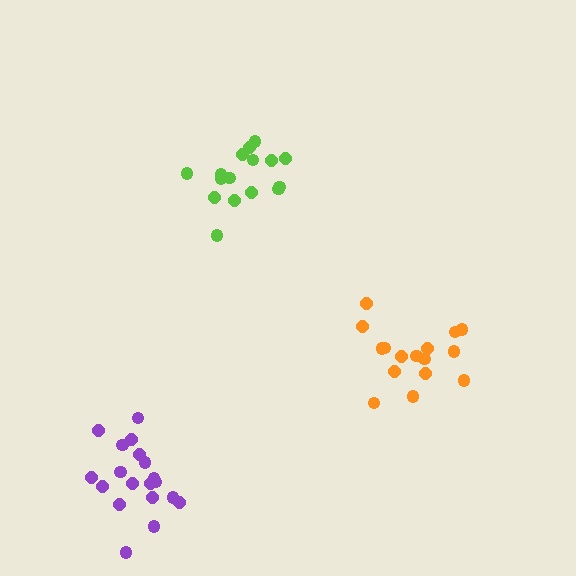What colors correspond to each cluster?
The clusters are colored: orange, purple, lime.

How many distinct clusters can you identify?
There are 3 distinct clusters.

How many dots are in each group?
Group 1: 16 dots, Group 2: 19 dots, Group 3: 16 dots (51 total).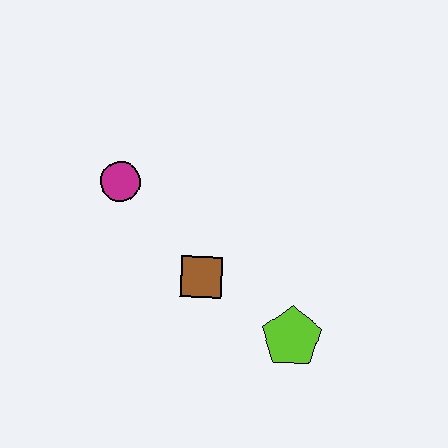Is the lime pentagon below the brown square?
Yes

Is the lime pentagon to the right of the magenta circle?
Yes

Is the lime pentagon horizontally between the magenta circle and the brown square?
No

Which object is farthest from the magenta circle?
The lime pentagon is farthest from the magenta circle.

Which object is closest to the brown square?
The lime pentagon is closest to the brown square.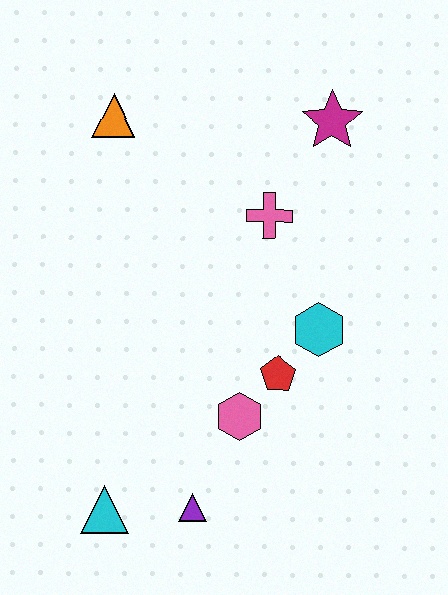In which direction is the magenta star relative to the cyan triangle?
The magenta star is above the cyan triangle.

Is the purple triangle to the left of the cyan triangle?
No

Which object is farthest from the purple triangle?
The magenta star is farthest from the purple triangle.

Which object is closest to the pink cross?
The magenta star is closest to the pink cross.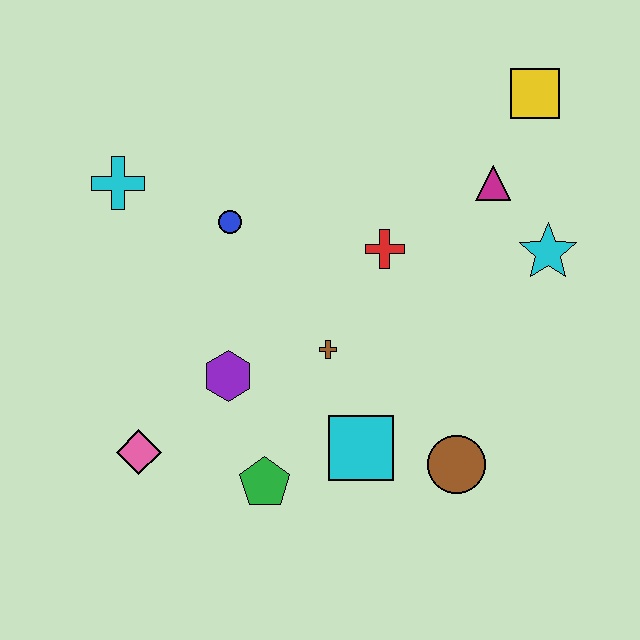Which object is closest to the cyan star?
The magenta triangle is closest to the cyan star.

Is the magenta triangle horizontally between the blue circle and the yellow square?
Yes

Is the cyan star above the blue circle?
No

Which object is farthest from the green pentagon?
The yellow square is farthest from the green pentagon.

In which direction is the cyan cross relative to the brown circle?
The cyan cross is to the left of the brown circle.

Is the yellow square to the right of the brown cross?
Yes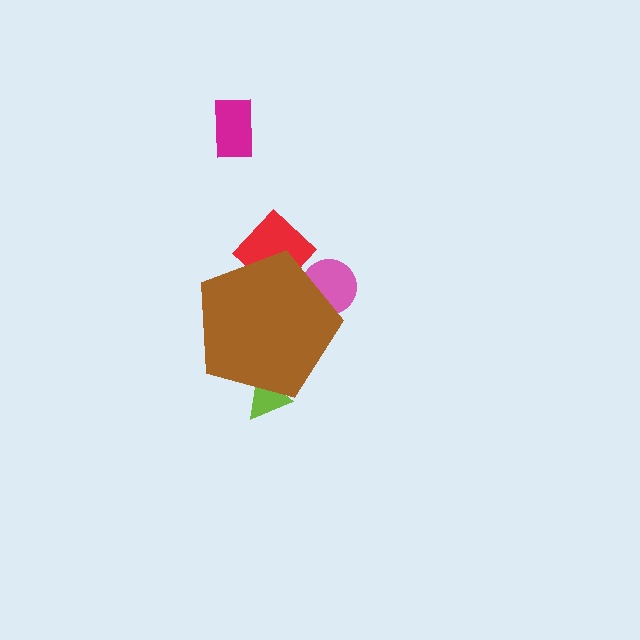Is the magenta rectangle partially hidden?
No, the magenta rectangle is fully visible.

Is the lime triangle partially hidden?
Yes, the lime triangle is partially hidden behind the brown pentagon.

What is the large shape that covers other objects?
A brown pentagon.